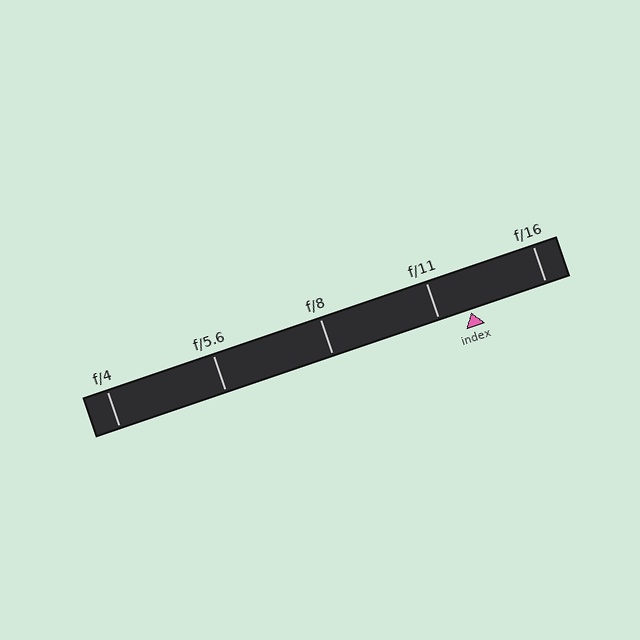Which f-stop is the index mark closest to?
The index mark is closest to f/11.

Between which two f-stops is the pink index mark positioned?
The index mark is between f/11 and f/16.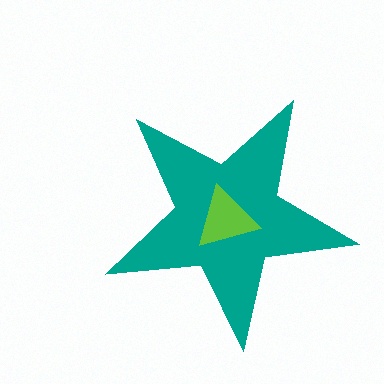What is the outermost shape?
The teal star.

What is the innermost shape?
The lime triangle.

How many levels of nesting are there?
2.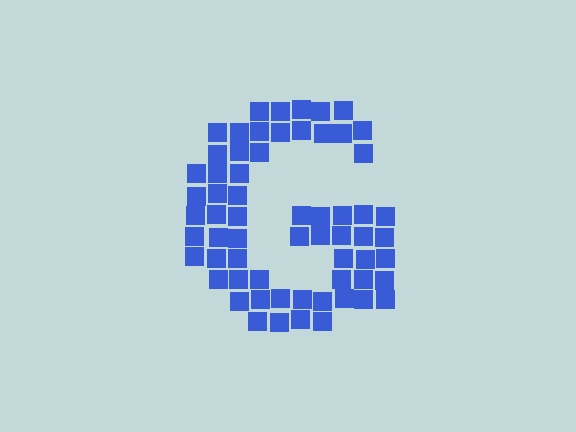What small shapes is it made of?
It is made of small squares.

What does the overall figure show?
The overall figure shows the letter G.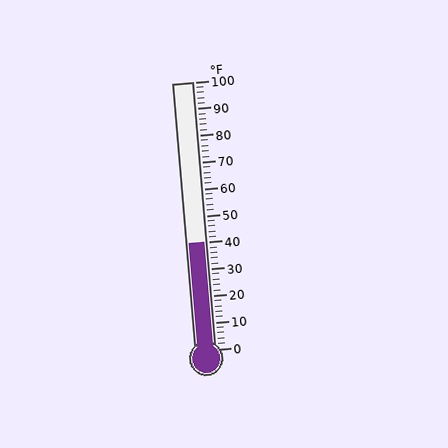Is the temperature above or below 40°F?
The temperature is at 40°F.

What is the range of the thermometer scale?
The thermometer scale ranges from 0°F to 100°F.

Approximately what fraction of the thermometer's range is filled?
The thermometer is filled to approximately 40% of its range.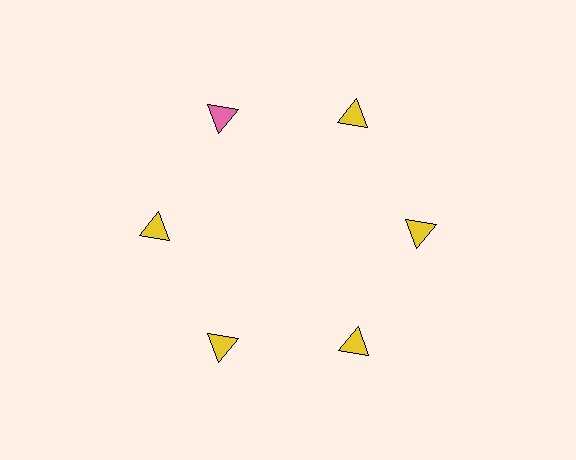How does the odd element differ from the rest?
It has a different color: pink instead of yellow.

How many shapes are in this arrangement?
There are 6 shapes arranged in a ring pattern.